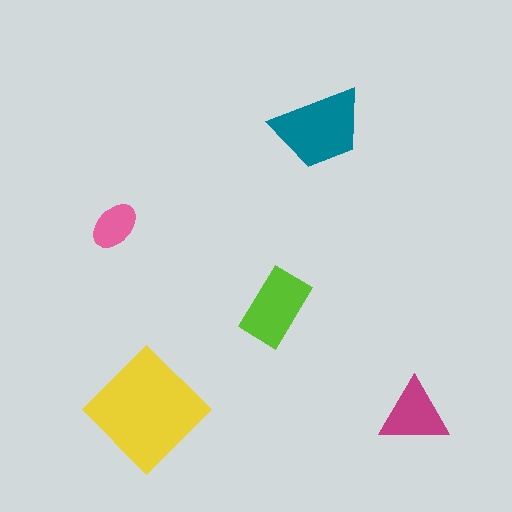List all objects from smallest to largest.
The pink ellipse, the magenta triangle, the lime rectangle, the teal trapezoid, the yellow diamond.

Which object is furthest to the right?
The magenta triangle is rightmost.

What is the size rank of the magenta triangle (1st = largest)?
4th.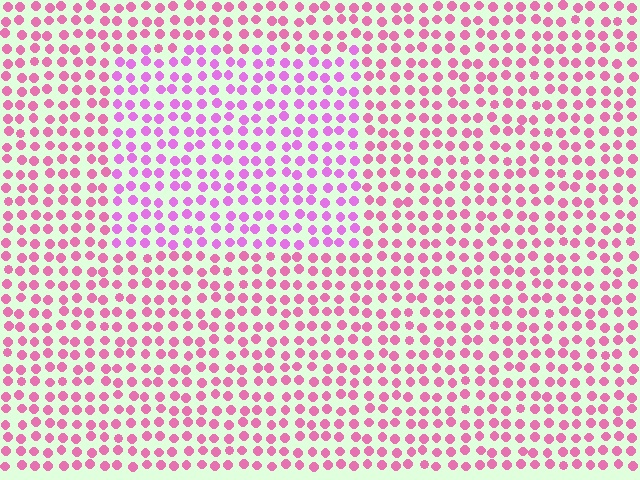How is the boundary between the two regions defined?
The boundary is defined purely by a slight shift in hue (about 29 degrees). Spacing, size, and orientation are identical on both sides.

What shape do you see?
I see a rectangle.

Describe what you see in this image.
The image is filled with small pink elements in a uniform arrangement. A rectangle-shaped region is visible where the elements are tinted to a slightly different hue, forming a subtle color boundary.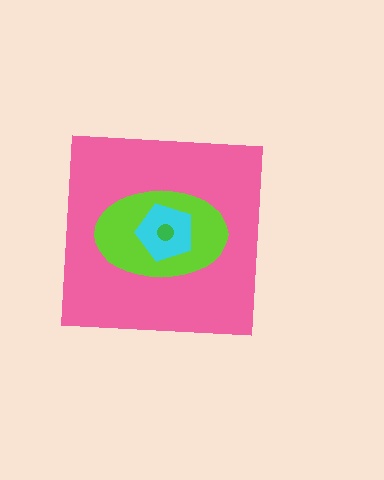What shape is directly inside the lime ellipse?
The cyan pentagon.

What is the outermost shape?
The pink square.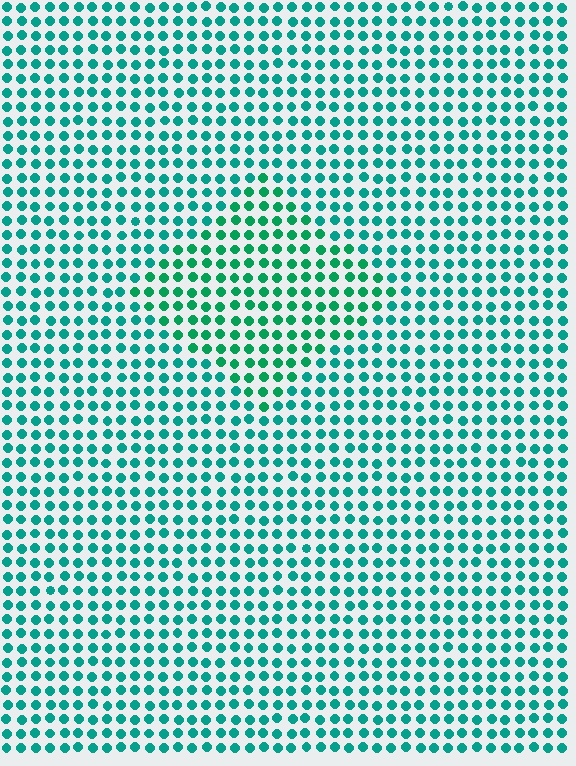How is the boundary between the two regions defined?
The boundary is defined purely by a slight shift in hue (about 21 degrees). Spacing, size, and orientation are identical on both sides.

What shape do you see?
I see a diamond.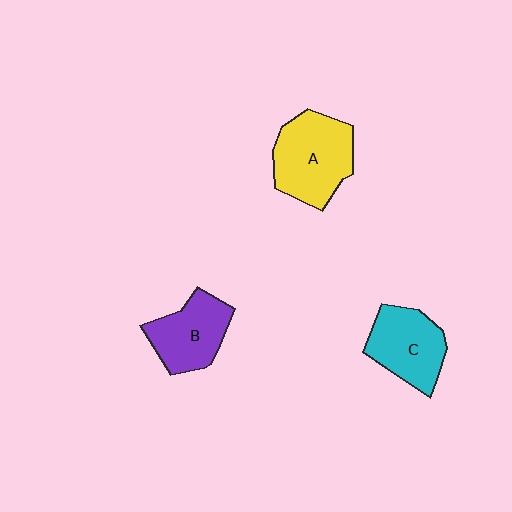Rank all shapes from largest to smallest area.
From largest to smallest: A (yellow), C (cyan), B (purple).